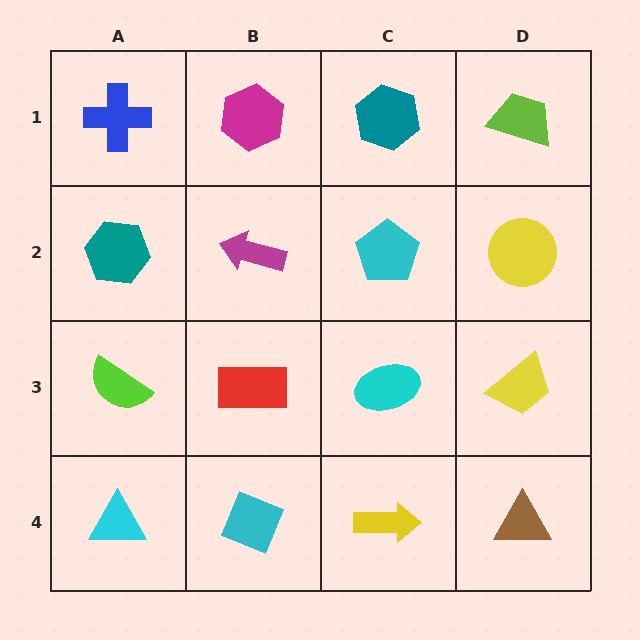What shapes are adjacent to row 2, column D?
A lime trapezoid (row 1, column D), a yellow trapezoid (row 3, column D), a cyan pentagon (row 2, column C).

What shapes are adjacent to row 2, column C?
A teal hexagon (row 1, column C), a cyan ellipse (row 3, column C), a magenta arrow (row 2, column B), a yellow circle (row 2, column D).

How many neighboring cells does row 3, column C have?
4.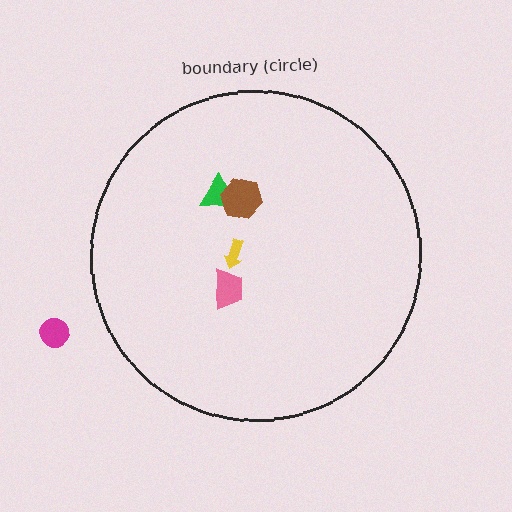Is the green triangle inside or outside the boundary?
Inside.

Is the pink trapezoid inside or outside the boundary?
Inside.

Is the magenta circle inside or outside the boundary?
Outside.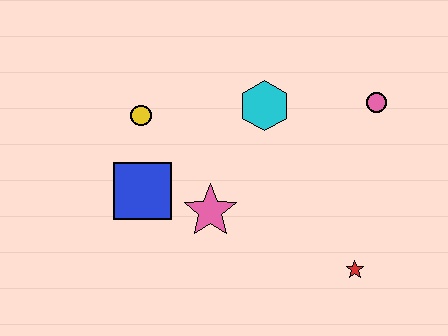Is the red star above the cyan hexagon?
No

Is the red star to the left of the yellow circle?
No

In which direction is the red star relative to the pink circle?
The red star is below the pink circle.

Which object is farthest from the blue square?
The pink circle is farthest from the blue square.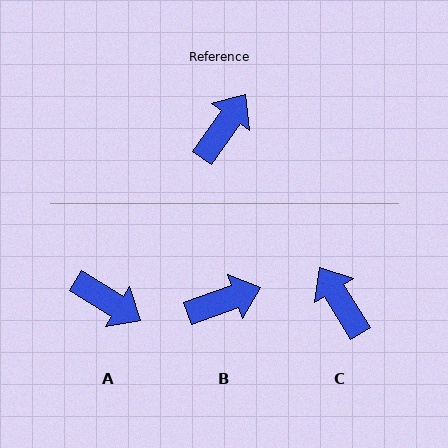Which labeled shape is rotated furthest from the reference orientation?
A, about 87 degrees away.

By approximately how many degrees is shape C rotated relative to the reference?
Approximately 66 degrees counter-clockwise.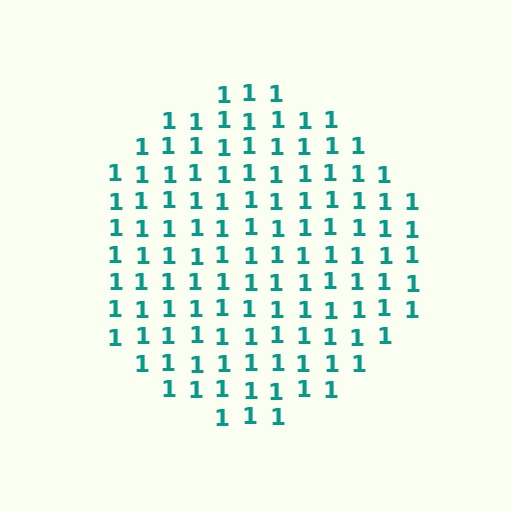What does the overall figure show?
The overall figure shows a circle.